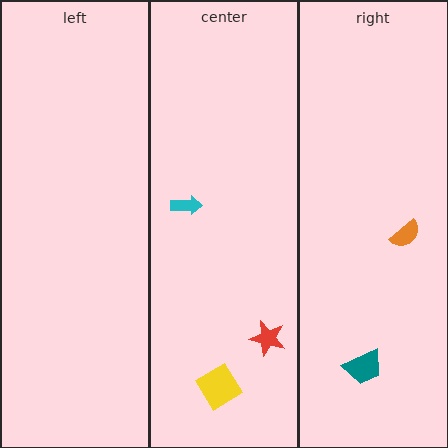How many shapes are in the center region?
3.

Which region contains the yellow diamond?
The center region.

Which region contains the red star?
The center region.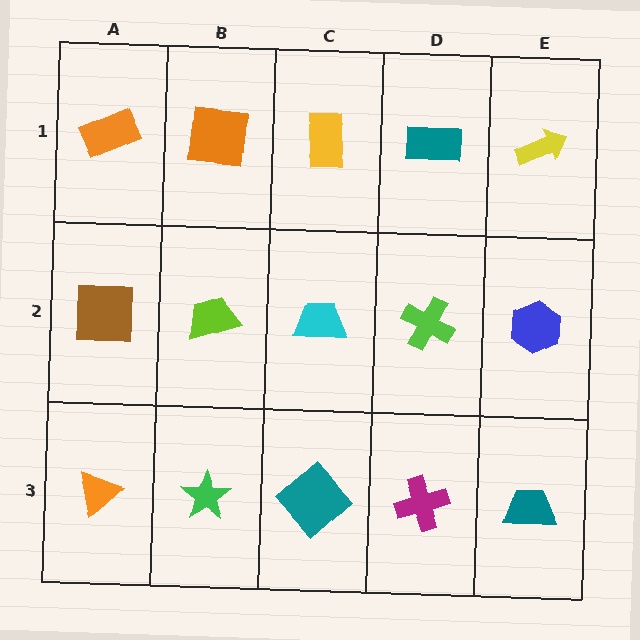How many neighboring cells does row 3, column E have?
2.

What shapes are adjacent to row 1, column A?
A brown square (row 2, column A), an orange square (row 1, column B).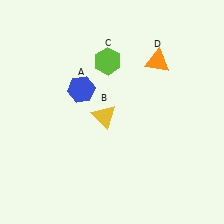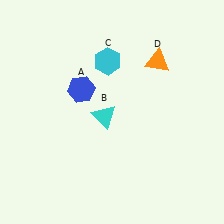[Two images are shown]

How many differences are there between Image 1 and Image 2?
There are 2 differences between the two images.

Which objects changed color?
B changed from yellow to cyan. C changed from lime to cyan.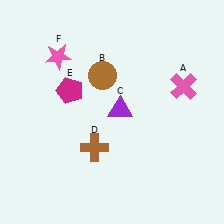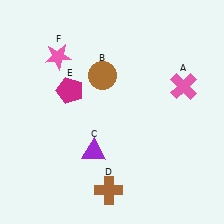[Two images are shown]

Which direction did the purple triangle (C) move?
The purple triangle (C) moved down.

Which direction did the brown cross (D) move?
The brown cross (D) moved down.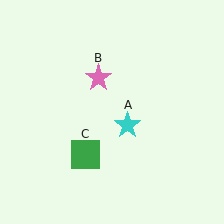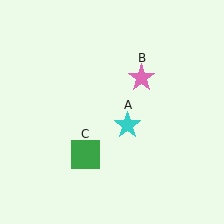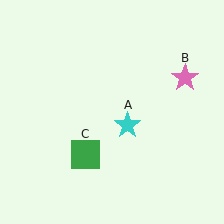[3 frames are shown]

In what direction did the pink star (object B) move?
The pink star (object B) moved right.